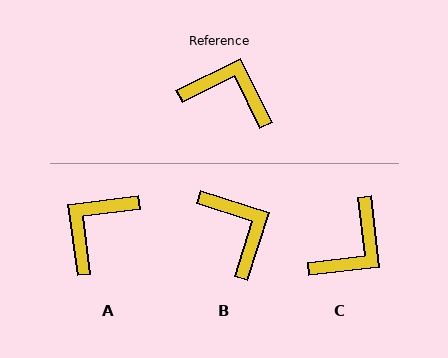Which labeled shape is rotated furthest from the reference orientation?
C, about 109 degrees away.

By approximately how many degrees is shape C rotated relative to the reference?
Approximately 109 degrees clockwise.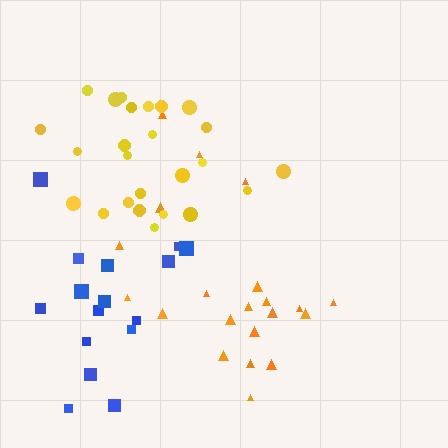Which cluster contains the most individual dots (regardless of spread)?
Yellow (25).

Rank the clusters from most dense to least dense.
yellow, orange, blue.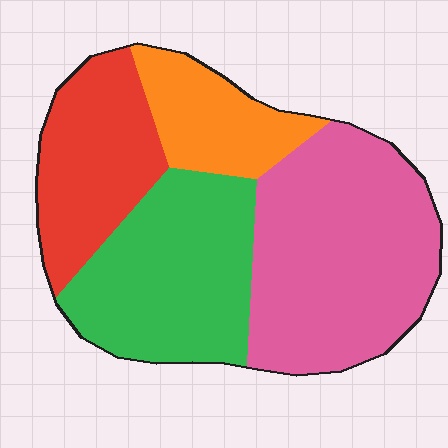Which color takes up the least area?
Orange, at roughly 15%.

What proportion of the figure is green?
Green takes up about one quarter (1/4) of the figure.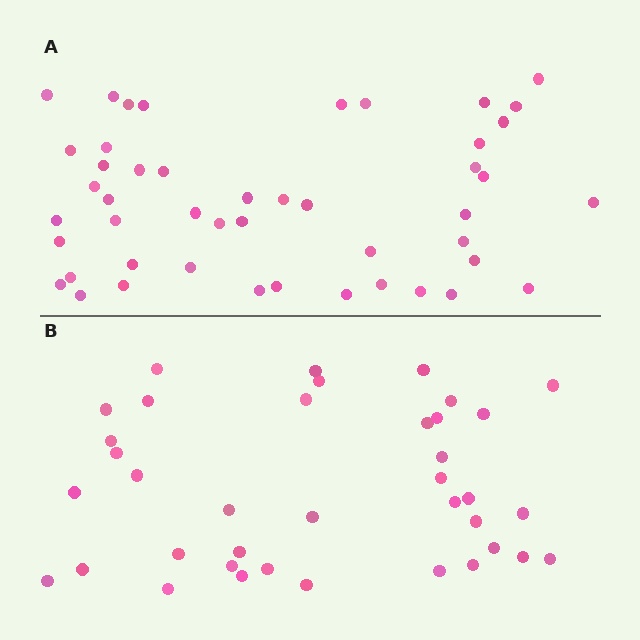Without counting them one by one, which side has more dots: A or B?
Region A (the top region) has more dots.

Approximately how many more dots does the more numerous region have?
Region A has roughly 8 or so more dots than region B.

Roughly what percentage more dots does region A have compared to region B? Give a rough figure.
About 25% more.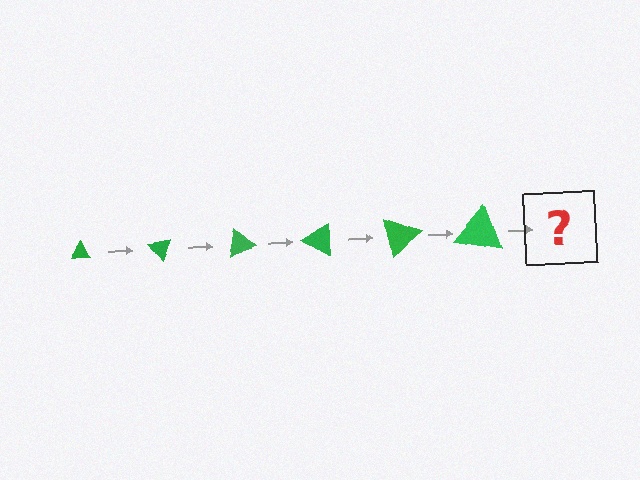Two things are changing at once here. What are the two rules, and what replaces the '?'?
The two rules are that the triangle grows larger each step and it rotates 50 degrees each step. The '?' should be a triangle, larger than the previous one and rotated 300 degrees from the start.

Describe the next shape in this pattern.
It should be a triangle, larger than the previous one and rotated 300 degrees from the start.